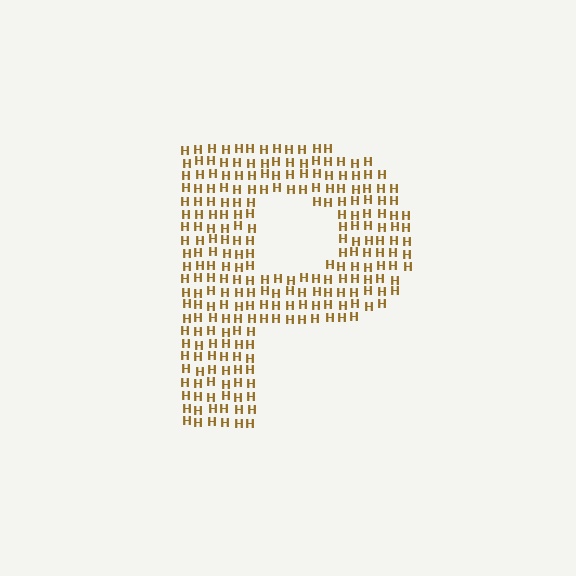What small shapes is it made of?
It is made of small letter H's.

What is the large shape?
The large shape is the letter P.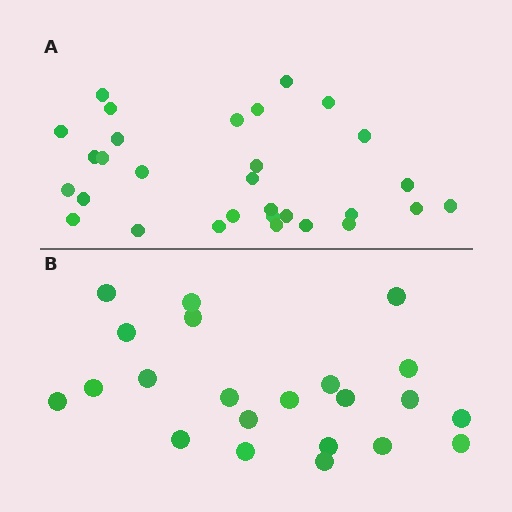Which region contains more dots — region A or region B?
Region A (the top region) has more dots.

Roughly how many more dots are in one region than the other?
Region A has roughly 8 or so more dots than region B.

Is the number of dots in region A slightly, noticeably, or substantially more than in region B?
Region A has noticeably more, but not dramatically so. The ratio is roughly 1.4 to 1.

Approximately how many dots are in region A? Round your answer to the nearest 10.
About 30 dots.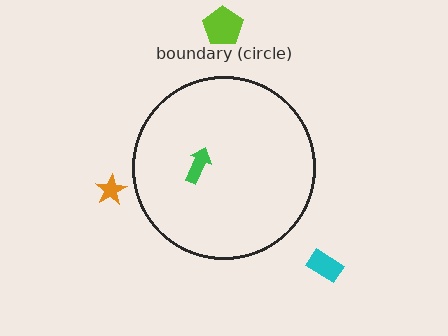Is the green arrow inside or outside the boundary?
Inside.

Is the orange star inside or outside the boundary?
Outside.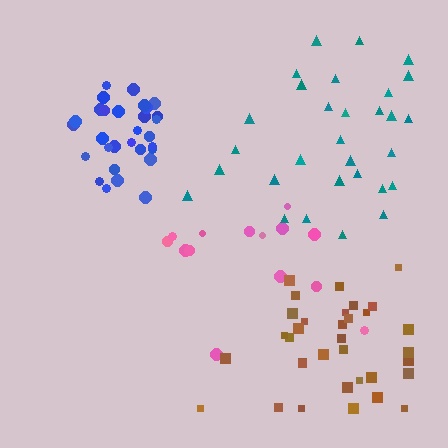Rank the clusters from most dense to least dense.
blue, brown, teal, pink.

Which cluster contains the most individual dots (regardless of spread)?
Brown (35).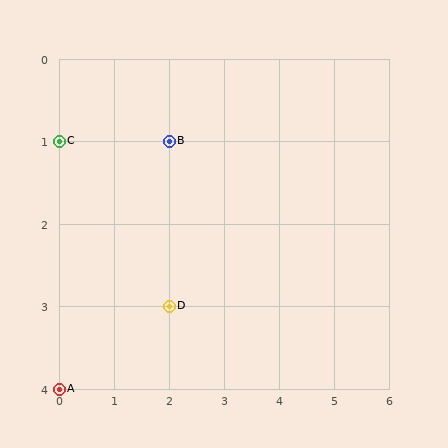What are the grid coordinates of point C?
Point C is at grid coordinates (0, 1).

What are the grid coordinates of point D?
Point D is at grid coordinates (2, 3).